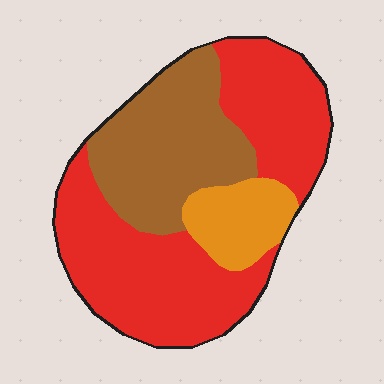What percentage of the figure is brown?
Brown covers 31% of the figure.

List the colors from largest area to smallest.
From largest to smallest: red, brown, orange.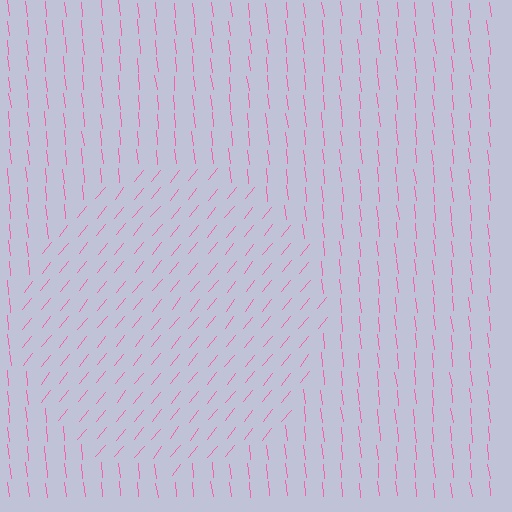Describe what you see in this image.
The image is filled with small pink line segments. A circle region in the image has lines oriented differently from the surrounding lines, creating a visible texture boundary.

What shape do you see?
I see a circle.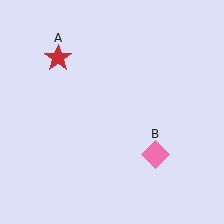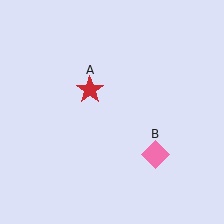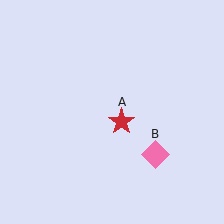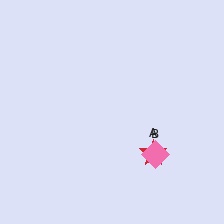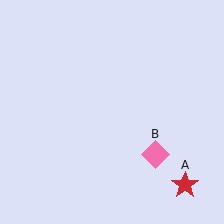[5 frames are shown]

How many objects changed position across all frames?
1 object changed position: red star (object A).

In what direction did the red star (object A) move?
The red star (object A) moved down and to the right.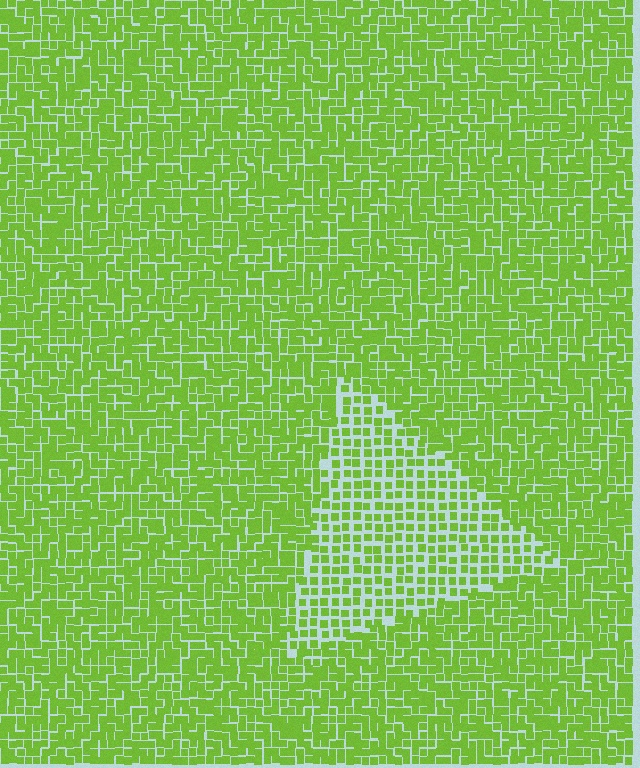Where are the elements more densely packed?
The elements are more densely packed outside the triangle boundary.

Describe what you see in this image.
The image contains small lime elements arranged at two different densities. A triangle-shaped region is visible where the elements are less densely packed than the surrounding area.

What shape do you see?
I see a triangle.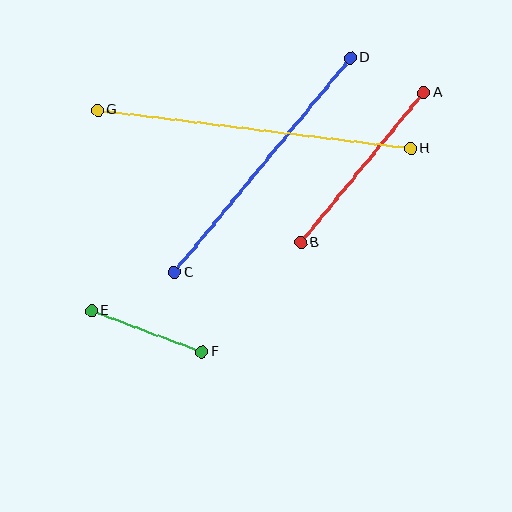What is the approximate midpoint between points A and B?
The midpoint is at approximately (362, 168) pixels.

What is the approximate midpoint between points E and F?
The midpoint is at approximately (147, 331) pixels.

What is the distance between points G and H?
The distance is approximately 315 pixels.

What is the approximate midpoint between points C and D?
The midpoint is at approximately (262, 165) pixels.